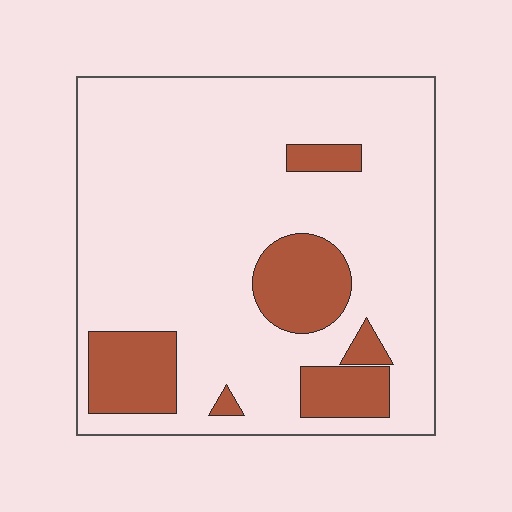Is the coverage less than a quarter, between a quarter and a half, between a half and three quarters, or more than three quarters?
Less than a quarter.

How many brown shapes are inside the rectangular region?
6.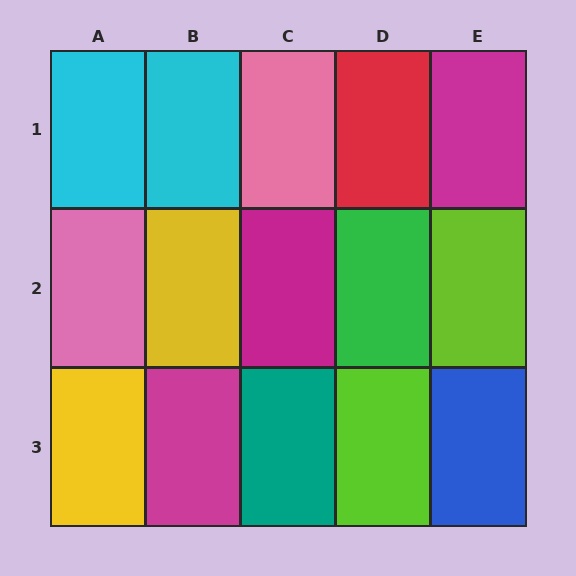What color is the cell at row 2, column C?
Magenta.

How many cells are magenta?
3 cells are magenta.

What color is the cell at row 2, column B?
Yellow.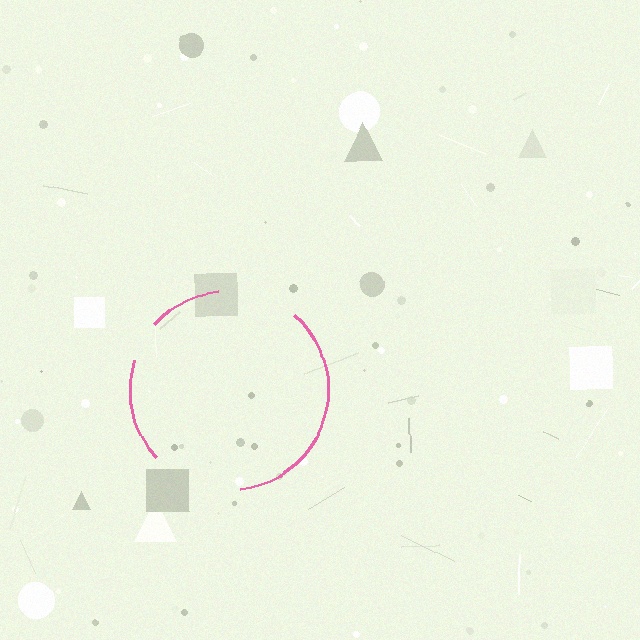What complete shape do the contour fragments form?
The contour fragments form a circle.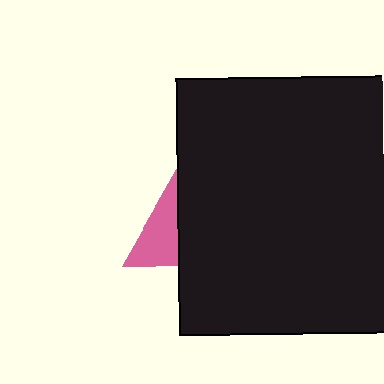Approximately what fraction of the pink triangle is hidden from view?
Roughly 61% of the pink triangle is hidden behind the black square.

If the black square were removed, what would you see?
You would see the complete pink triangle.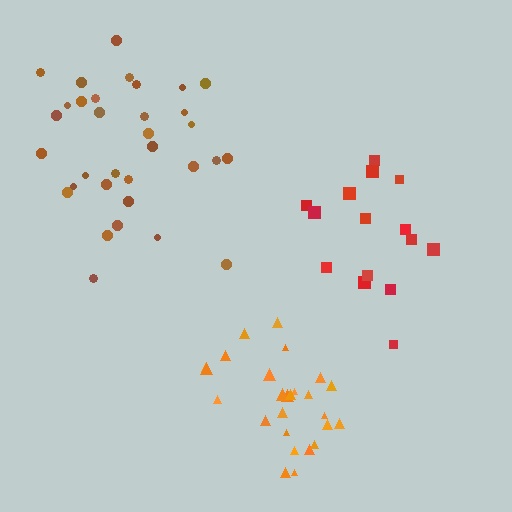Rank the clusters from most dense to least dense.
orange, brown, red.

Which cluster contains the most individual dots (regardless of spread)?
Brown (33).